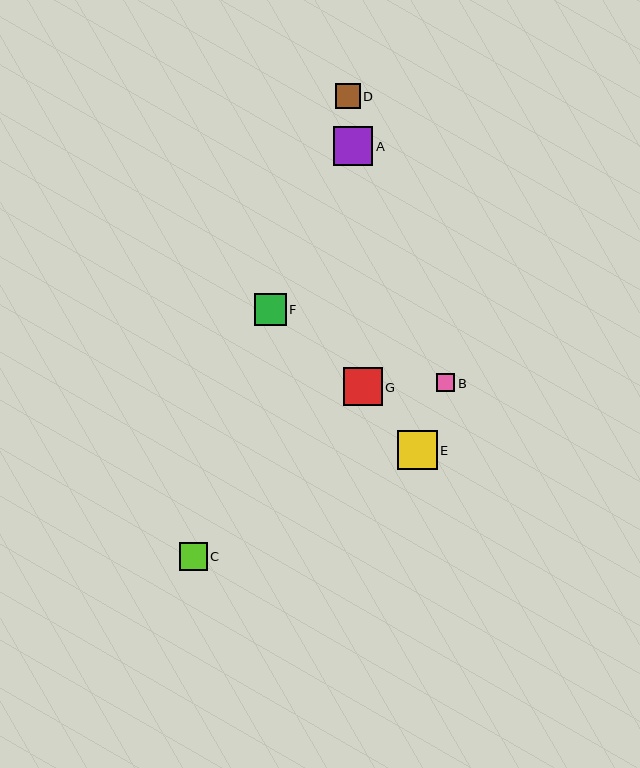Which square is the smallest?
Square B is the smallest with a size of approximately 18 pixels.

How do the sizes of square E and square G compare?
Square E and square G are approximately the same size.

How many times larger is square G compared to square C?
Square G is approximately 1.4 times the size of square C.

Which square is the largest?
Square E is the largest with a size of approximately 40 pixels.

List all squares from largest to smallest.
From largest to smallest: E, A, G, F, C, D, B.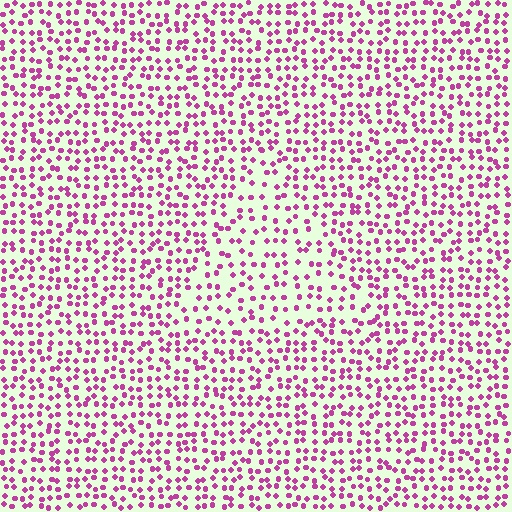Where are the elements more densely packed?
The elements are more densely packed outside the triangle boundary.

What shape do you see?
I see a triangle.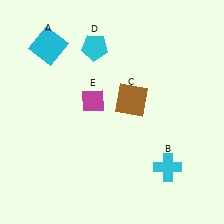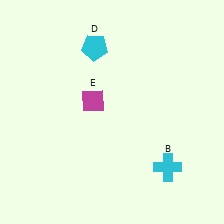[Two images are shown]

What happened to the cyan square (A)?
The cyan square (A) was removed in Image 2. It was in the top-left area of Image 1.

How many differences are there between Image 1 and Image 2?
There are 2 differences between the two images.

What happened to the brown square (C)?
The brown square (C) was removed in Image 2. It was in the top-right area of Image 1.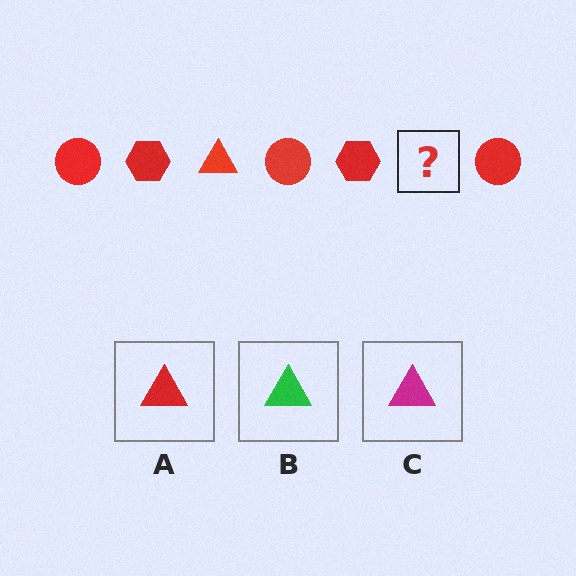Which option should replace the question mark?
Option A.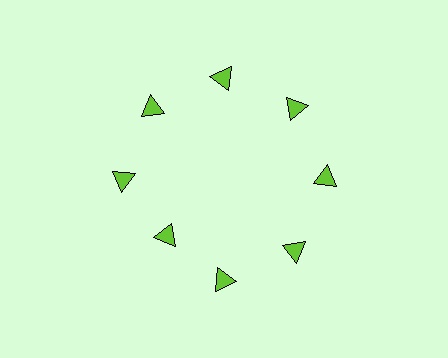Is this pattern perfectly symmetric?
No. The 8 lime triangles are arranged in a ring, but one element near the 8 o'clock position is pulled inward toward the center, breaking the 8-fold rotational symmetry.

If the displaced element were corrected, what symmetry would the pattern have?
It would have 8-fold rotational symmetry — the pattern would map onto itself every 45 degrees.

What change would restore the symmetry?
The symmetry would be restored by moving it outward, back onto the ring so that all 8 triangles sit at equal angles and equal distance from the center.